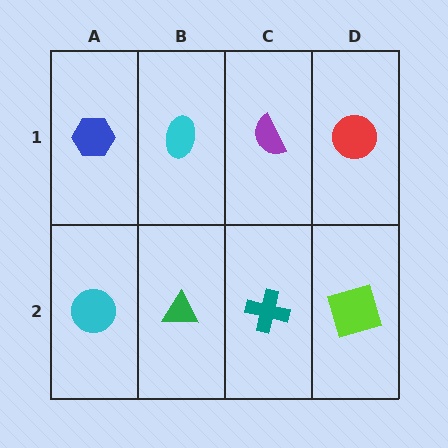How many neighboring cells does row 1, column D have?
2.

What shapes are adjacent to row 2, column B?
A cyan ellipse (row 1, column B), a cyan circle (row 2, column A), a teal cross (row 2, column C).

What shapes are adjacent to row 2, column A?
A blue hexagon (row 1, column A), a green triangle (row 2, column B).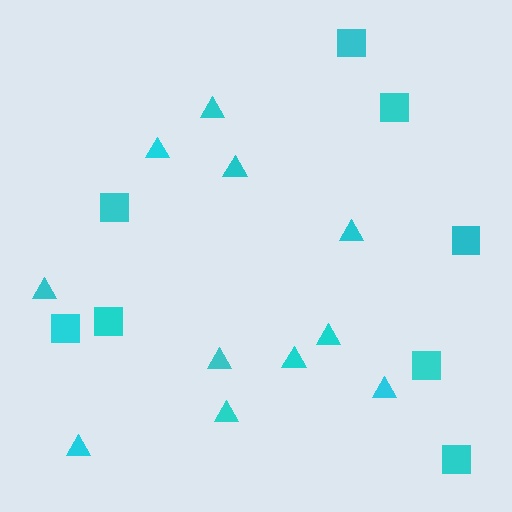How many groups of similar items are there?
There are 2 groups: one group of triangles (11) and one group of squares (8).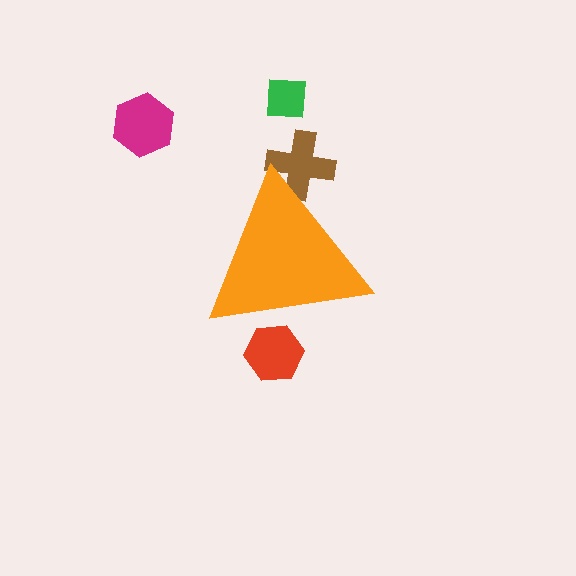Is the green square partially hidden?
No, the green square is fully visible.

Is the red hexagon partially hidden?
Yes, the red hexagon is partially hidden behind the orange triangle.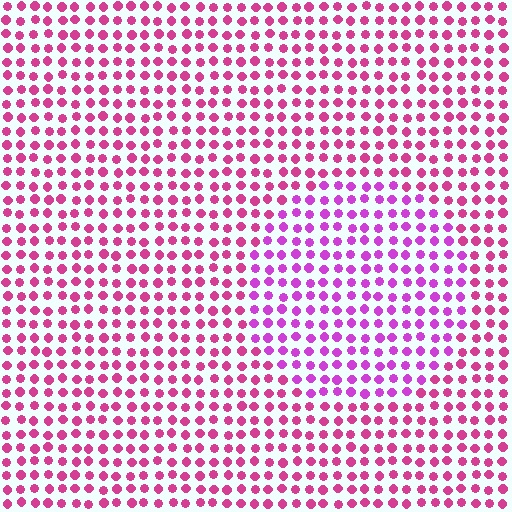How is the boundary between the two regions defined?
The boundary is defined purely by a slight shift in hue (about 29 degrees). Spacing, size, and orientation are identical on both sides.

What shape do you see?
I see a circle.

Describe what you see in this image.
The image is filled with small magenta elements in a uniform arrangement. A circle-shaped region is visible where the elements are tinted to a slightly different hue, forming a subtle color boundary.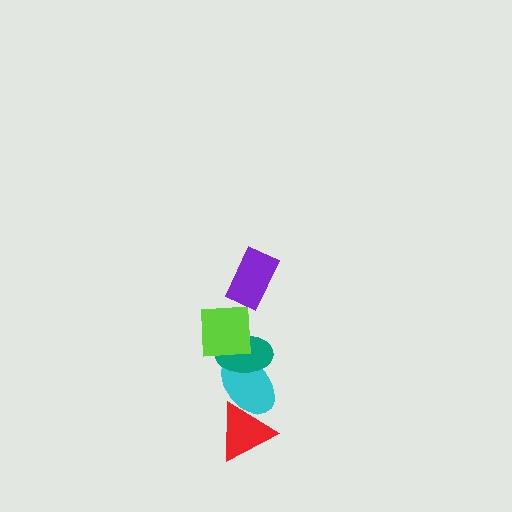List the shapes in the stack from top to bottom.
From top to bottom: the purple rectangle, the lime square, the teal ellipse, the cyan ellipse, the red triangle.